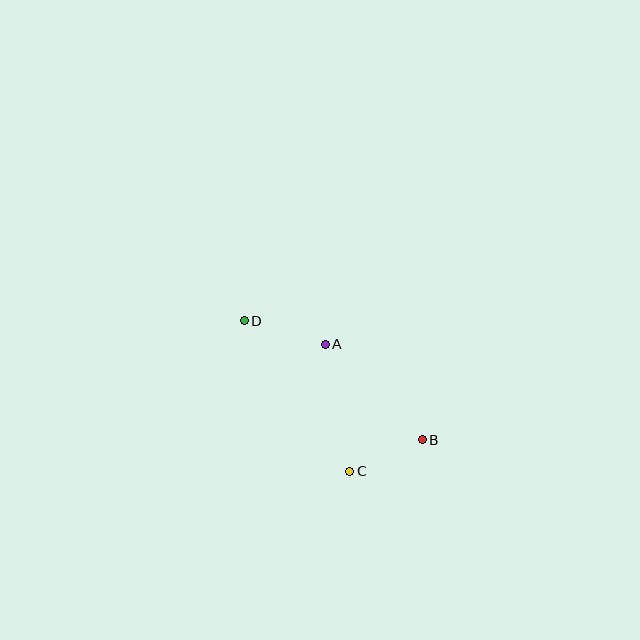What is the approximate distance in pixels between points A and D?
The distance between A and D is approximately 84 pixels.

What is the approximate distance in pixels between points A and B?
The distance between A and B is approximately 136 pixels.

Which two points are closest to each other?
Points B and C are closest to each other.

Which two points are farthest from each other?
Points B and D are farthest from each other.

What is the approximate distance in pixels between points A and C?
The distance between A and C is approximately 129 pixels.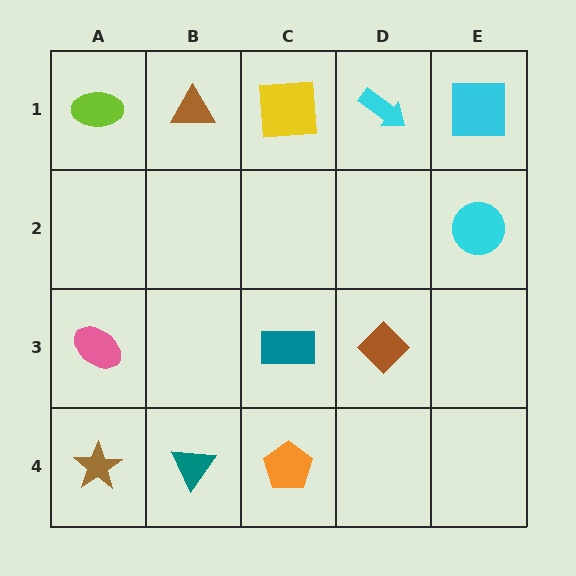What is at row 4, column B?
A teal triangle.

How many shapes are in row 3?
3 shapes.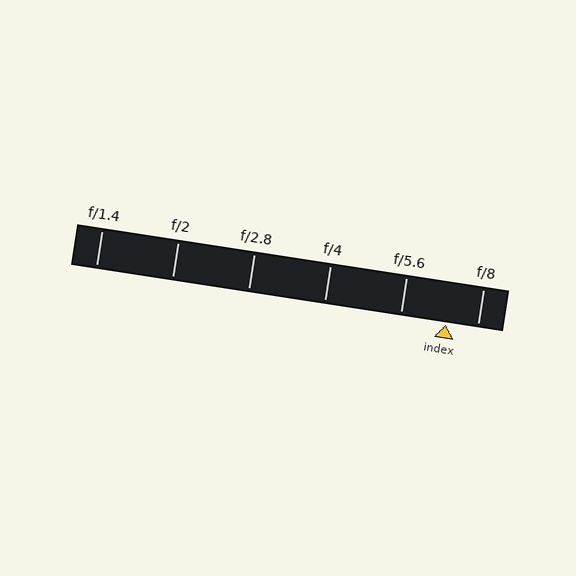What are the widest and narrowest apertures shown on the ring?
The widest aperture shown is f/1.4 and the narrowest is f/8.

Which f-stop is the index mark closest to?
The index mark is closest to f/8.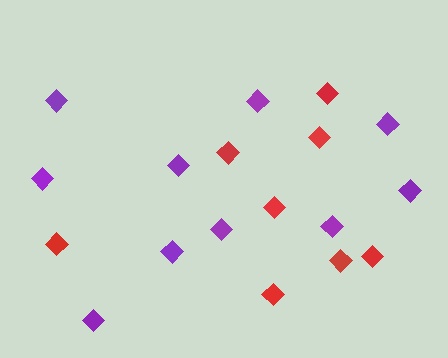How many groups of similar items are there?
There are 2 groups: one group of red diamonds (8) and one group of purple diamonds (10).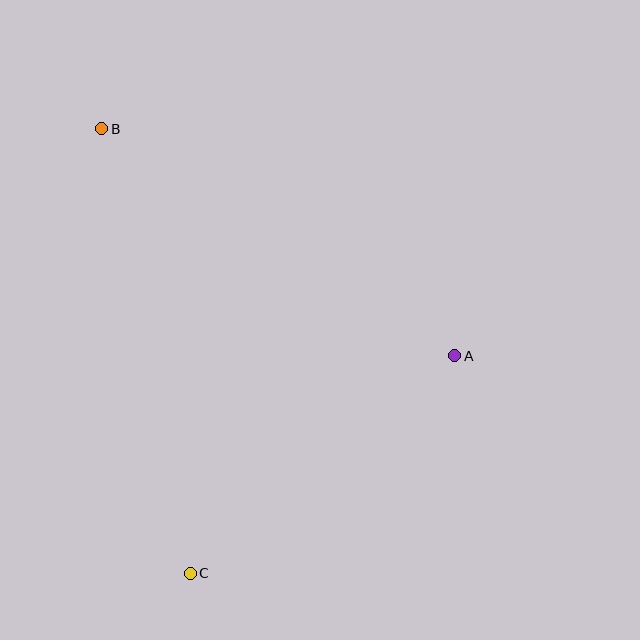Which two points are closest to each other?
Points A and C are closest to each other.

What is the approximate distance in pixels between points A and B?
The distance between A and B is approximately 420 pixels.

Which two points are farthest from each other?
Points B and C are farthest from each other.